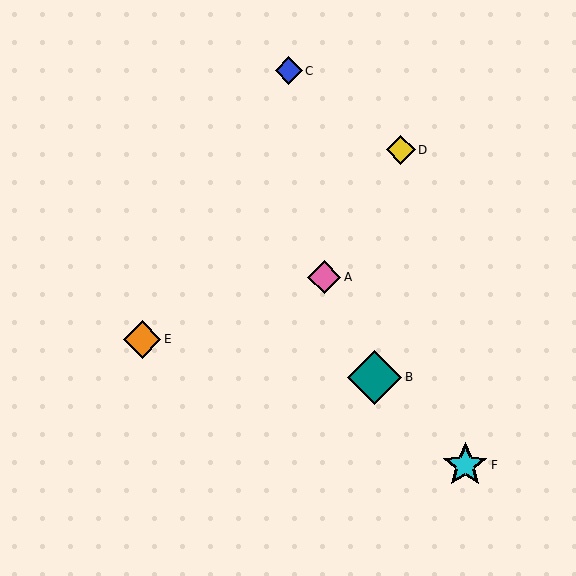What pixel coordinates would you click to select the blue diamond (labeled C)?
Click at (289, 71) to select the blue diamond C.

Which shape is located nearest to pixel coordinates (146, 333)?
The orange diamond (labeled E) at (142, 339) is nearest to that location.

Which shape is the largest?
The teal diamond (labeled B) is the largest.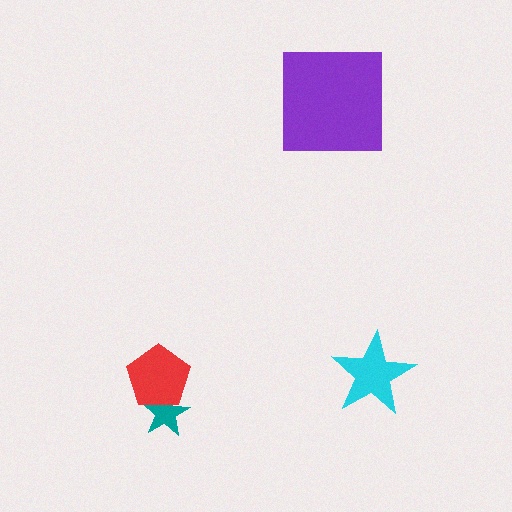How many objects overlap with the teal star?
1 object overlaps with the teal star.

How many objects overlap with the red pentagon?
1 object overlaps with the red pentagon.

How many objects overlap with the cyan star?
0 objects overlap with the cyan star.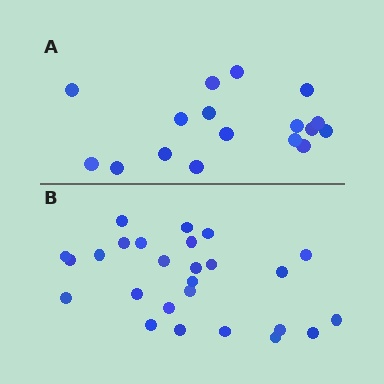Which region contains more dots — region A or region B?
Region B (the bottom region) has more dots.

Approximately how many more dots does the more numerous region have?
Region B has roughly 8 or so more dots than region A.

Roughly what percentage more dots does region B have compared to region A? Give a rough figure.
About 55% more.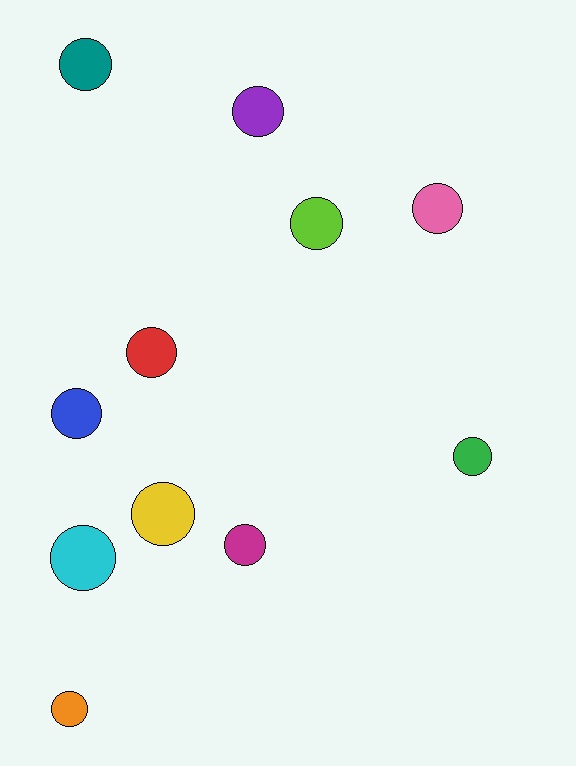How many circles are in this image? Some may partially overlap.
There are 11 circles.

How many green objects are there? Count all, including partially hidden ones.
There is 1 green object.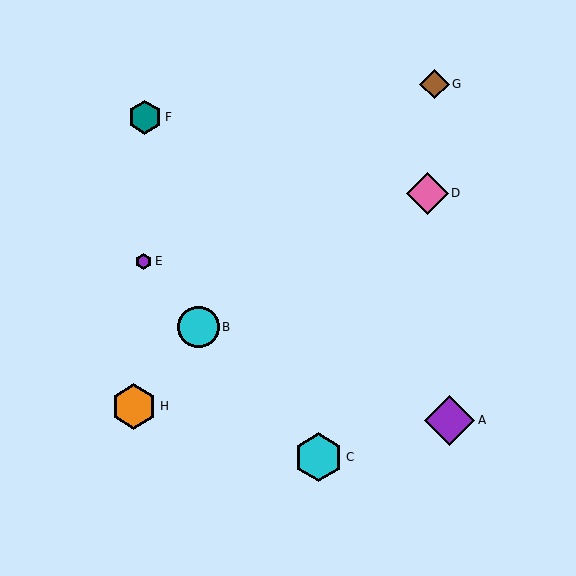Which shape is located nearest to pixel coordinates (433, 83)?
The brown diamond (labeled G) at (434, 84) is nearest to that location.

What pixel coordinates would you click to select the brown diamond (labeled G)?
Click at (434, 84) to select the brown diamond G.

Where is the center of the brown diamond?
The center of the brown diamond is at (434, 84).